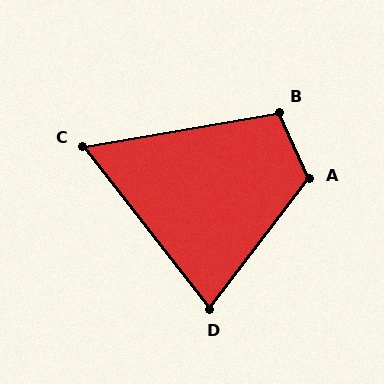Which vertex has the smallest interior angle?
C, at approximately 62 degrees.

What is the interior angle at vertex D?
Approximately 75 degrees (acute).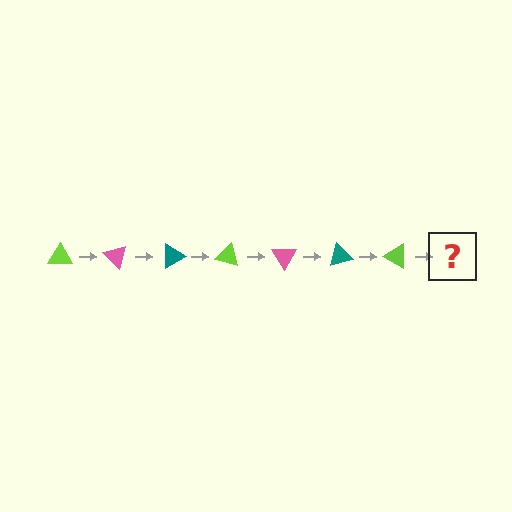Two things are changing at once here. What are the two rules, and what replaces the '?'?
The two rules are that it rotates 45 degrees each step and the color cycles through lime, pink, and teal. The '?' should be a pink triangle, rotated 315 degrees from the start.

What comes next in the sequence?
The next element should be a pink triangle, rotated 315 degrees from the start.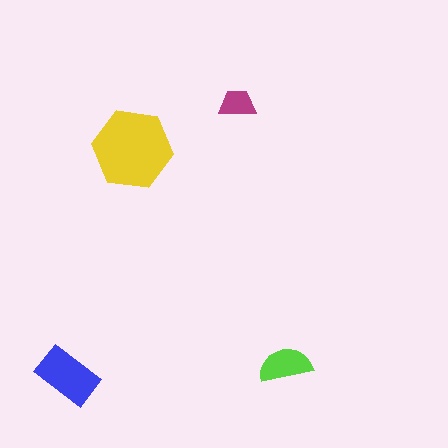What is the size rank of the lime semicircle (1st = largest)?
3rd.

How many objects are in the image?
There are 4 objects in the image.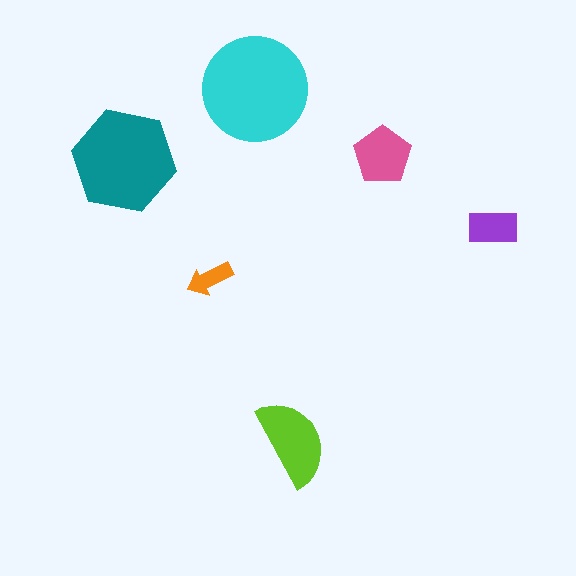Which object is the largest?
The cyan circle.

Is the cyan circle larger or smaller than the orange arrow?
Larger.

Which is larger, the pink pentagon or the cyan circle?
The cyan circle.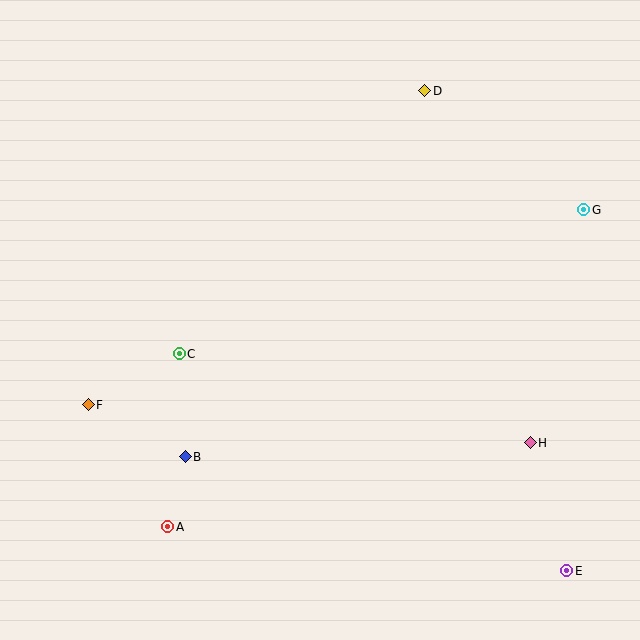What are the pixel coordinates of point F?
Point F is at (88, 405).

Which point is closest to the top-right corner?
Point G is closest to the top-right corner.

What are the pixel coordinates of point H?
Point H is at (530, 443).